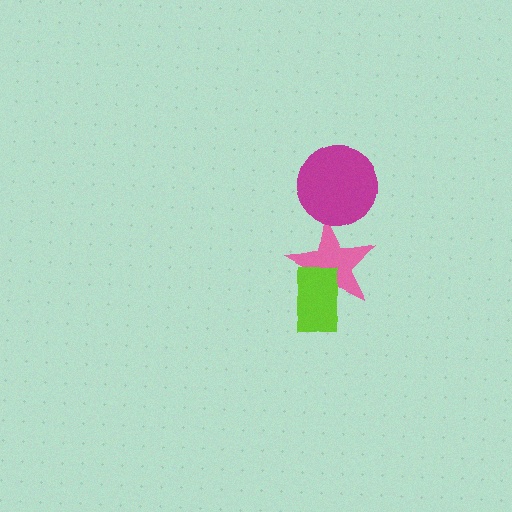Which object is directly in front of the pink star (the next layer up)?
The magenta circle is directly in front of the pink star.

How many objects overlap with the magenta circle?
1 object overlaps with the magenta circle.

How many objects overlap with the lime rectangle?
1 object overlaps with the lime rectangle.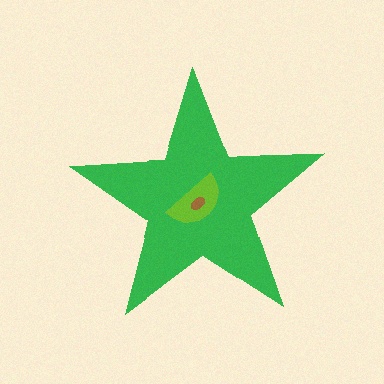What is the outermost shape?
The green star.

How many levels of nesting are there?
3.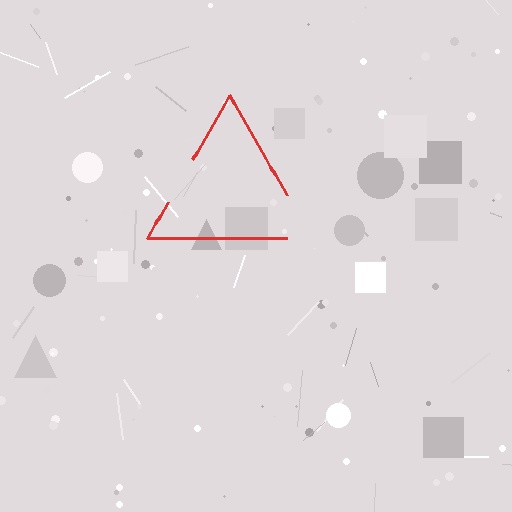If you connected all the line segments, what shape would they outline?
They would outline a triangle.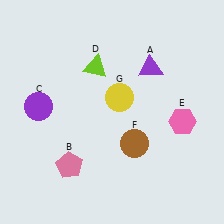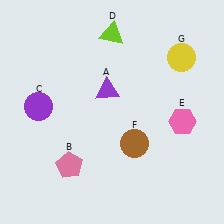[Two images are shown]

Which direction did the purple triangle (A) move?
The purple triangle (A) moved left.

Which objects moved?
The objects that moved are: the purple triangle (A), the lime triangle (D), the yellow circle (G).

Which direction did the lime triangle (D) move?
The lime triangle (D) moved up.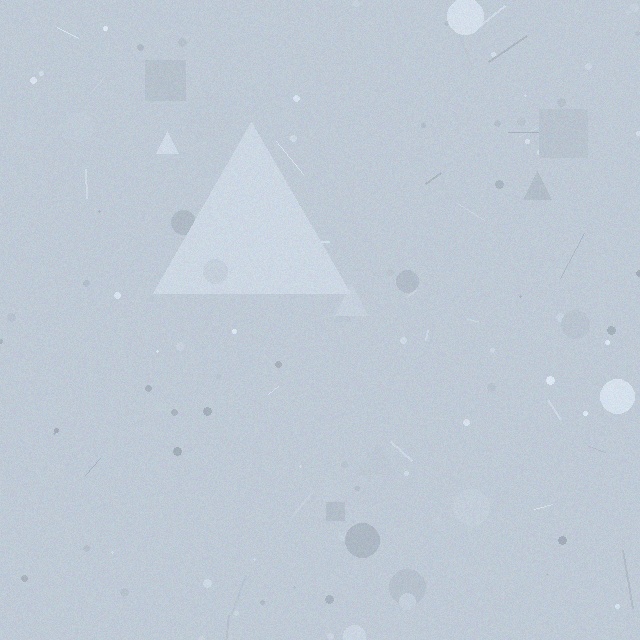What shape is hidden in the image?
A triangle is hidden in the image.